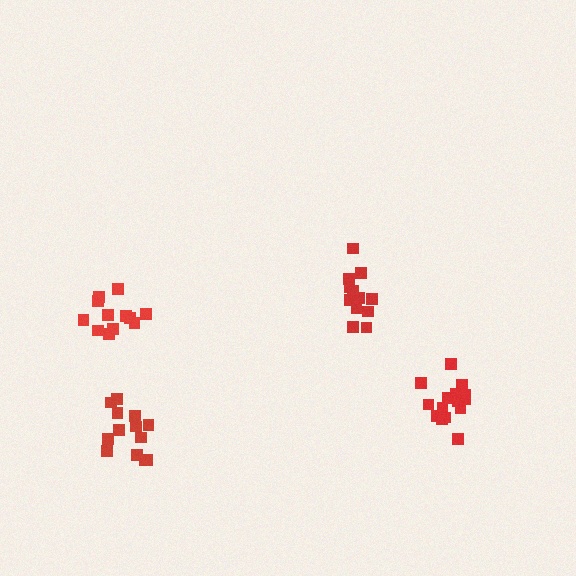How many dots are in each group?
Group 1: 15 dots, Group 2: 12 dots, Group 3: 12 dots, Group 4: 13 dots (52 total).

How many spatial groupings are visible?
There are 4 spatial groupings.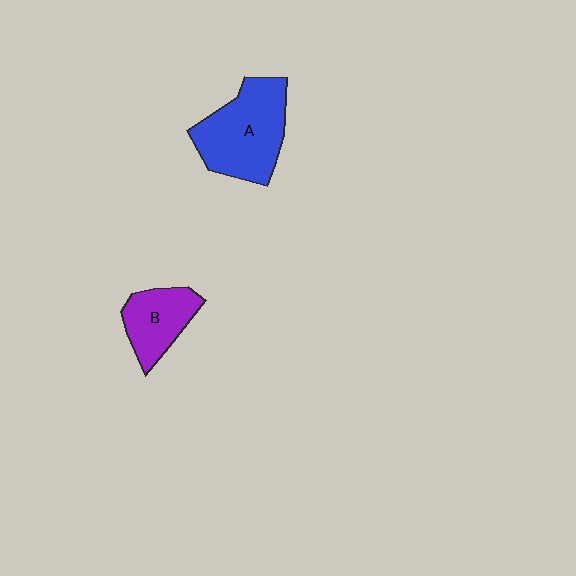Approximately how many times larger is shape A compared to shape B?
Approximately 1.7 times.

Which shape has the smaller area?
Shape B (purple).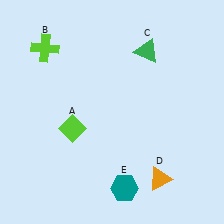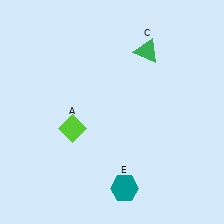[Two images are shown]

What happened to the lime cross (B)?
The lime cross (B) was removed in Image 2. It was in the top-left area of Image 1.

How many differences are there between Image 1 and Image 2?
There are 2 differences between the two images.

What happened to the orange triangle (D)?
The orange triangle (D) was removed in Image 2. It was in the bottom-right area of Image 1.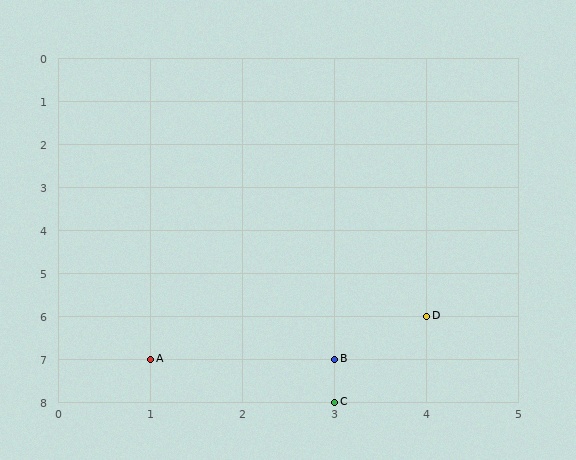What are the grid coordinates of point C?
Point C is at grid coordinates (3, 8).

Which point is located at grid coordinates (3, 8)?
Point C is at (3, 8).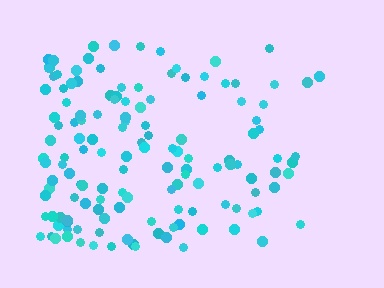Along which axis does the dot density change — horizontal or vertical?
Horizontal.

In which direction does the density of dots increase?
From right to left, with the left side densest.